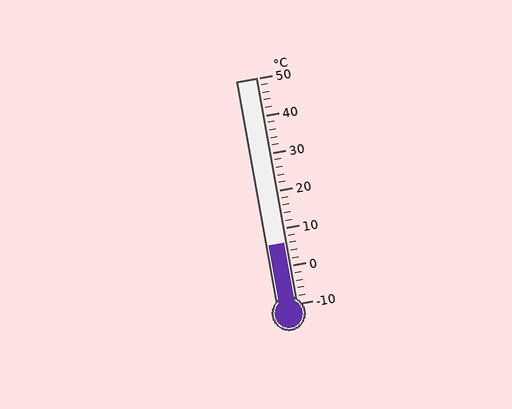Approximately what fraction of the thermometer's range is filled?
The thermometer is filled to approximately 25% of its range.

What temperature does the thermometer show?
The thermometer shows approximately 6°C.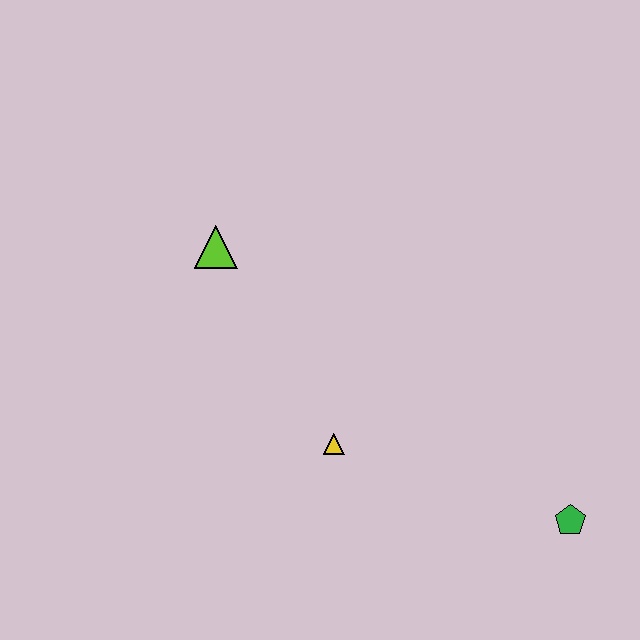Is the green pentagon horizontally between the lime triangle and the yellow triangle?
No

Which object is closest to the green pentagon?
The yellow triangle is closest to the green pentagon.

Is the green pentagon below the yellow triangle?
Yes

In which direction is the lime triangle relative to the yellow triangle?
The lime triangle is above the yellow triangle.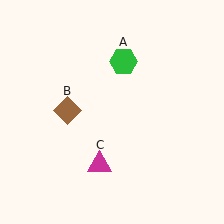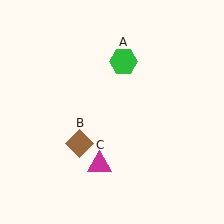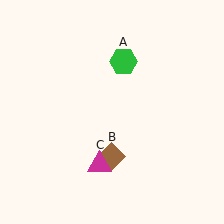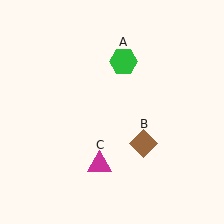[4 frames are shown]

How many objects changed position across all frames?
1 object changed position: brown diamond (object B).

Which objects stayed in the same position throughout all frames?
Green hexagon (object A) and magenta triangle (object C) remained stationary.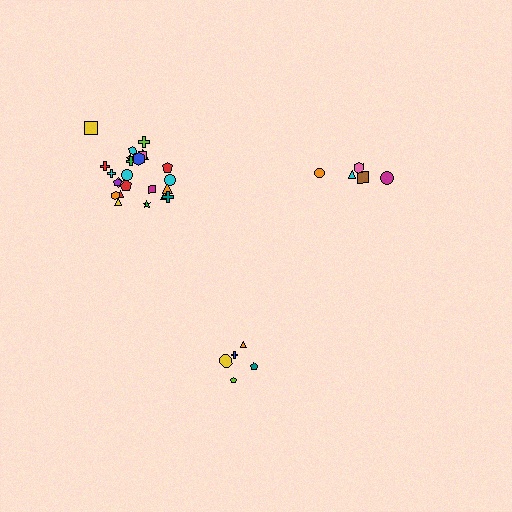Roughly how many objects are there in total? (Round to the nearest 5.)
Roughly 35 objects in total.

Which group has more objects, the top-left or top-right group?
The top-left group.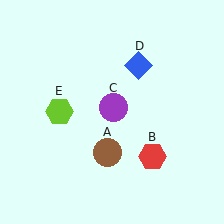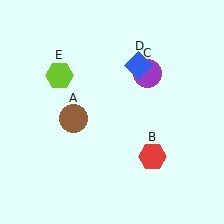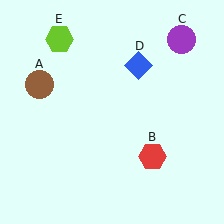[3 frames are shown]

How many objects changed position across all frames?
3 objects changed position: brown circle (object A), purple circle (object C), lime hexagon (object E).